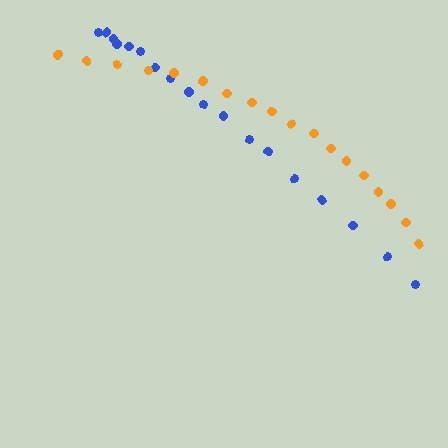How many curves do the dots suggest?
There are 2 distinct paths.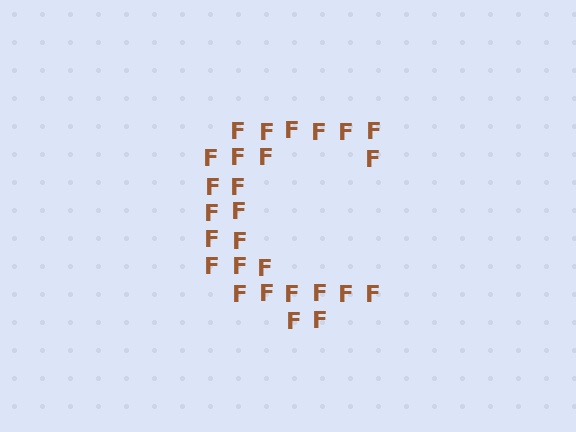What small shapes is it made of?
It is made of small letter F's.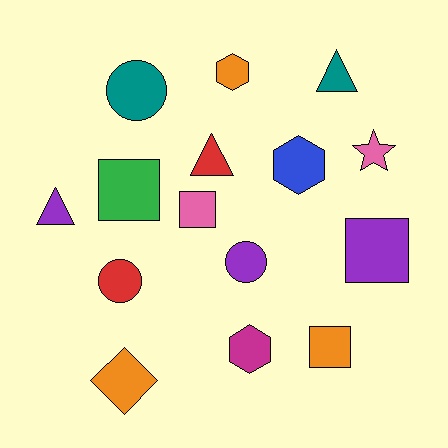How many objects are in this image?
There are 15 objects.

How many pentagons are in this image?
There are no pentagons.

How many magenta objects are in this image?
There is 1 magenta object.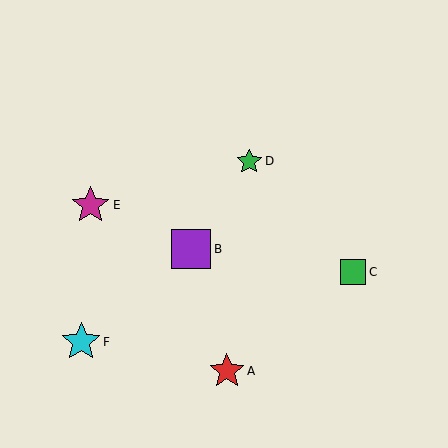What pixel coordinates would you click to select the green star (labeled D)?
Click at (249, 161) to select the green star D.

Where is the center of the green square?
The center of the green square is at (353, 272).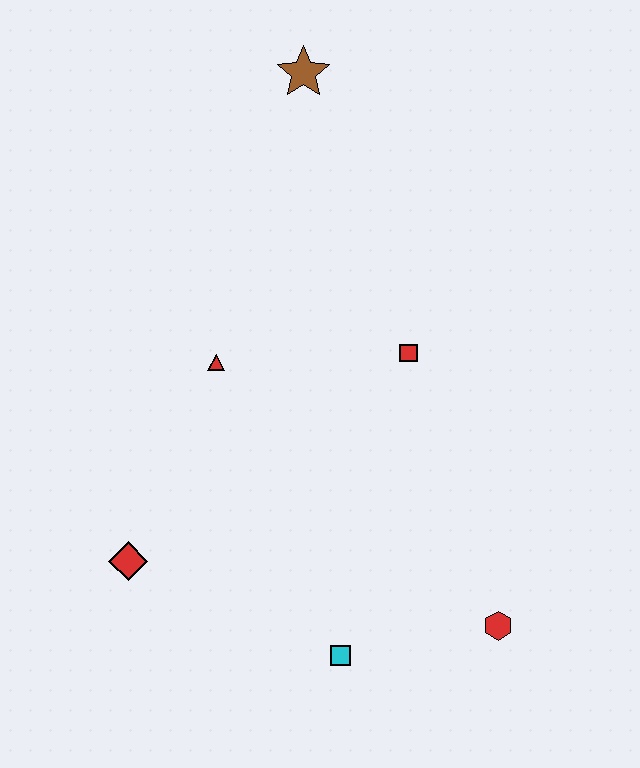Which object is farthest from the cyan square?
The brown star is farthest from the cyan square.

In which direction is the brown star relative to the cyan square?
The brown star is above the cyan square.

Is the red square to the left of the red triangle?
No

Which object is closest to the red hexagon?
The cyan square is closest to the red hexagon.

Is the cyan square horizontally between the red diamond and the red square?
Yes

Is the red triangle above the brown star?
No